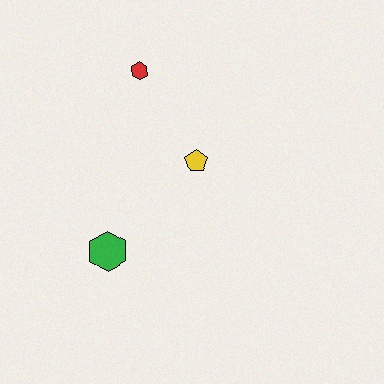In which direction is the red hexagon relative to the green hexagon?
The red hexagon is above the green hexagon.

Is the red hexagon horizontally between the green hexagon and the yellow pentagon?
Yes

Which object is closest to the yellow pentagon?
The red hexagon is closest to the yellow pentagon.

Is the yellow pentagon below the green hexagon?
No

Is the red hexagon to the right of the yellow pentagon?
No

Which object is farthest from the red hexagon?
The green hexagon is farthest from the red hexagon.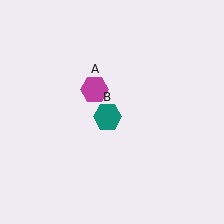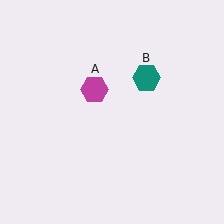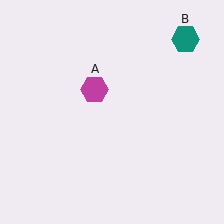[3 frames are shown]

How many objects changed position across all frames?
1 object changed position: teal hexagon (object B).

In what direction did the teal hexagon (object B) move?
The teal hexagon (object B) moved up and to the right.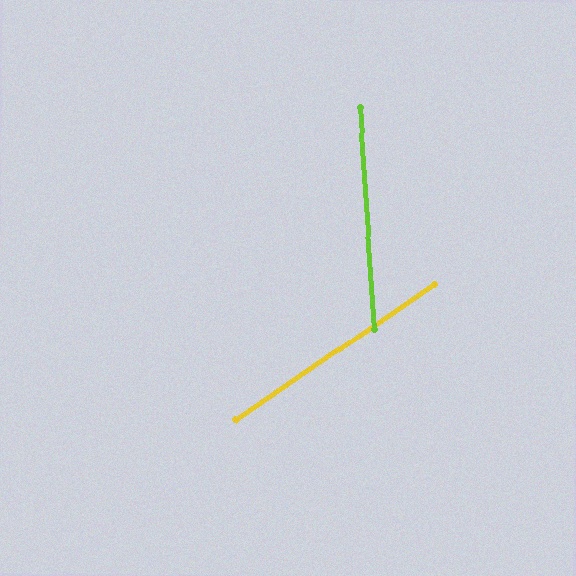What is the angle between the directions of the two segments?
Approximately 60 degrees.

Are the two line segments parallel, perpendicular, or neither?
Neither parallel nor perpendicular — they differ by about 60°.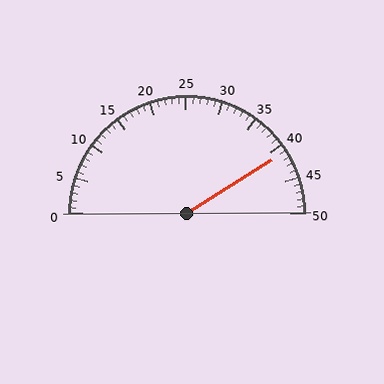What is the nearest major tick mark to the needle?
The nearest major tick mark is 40.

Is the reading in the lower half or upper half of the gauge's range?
The reading is in the upper half of the range (0 to 50).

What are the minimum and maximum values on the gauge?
The gauge ranges from 0 to 50.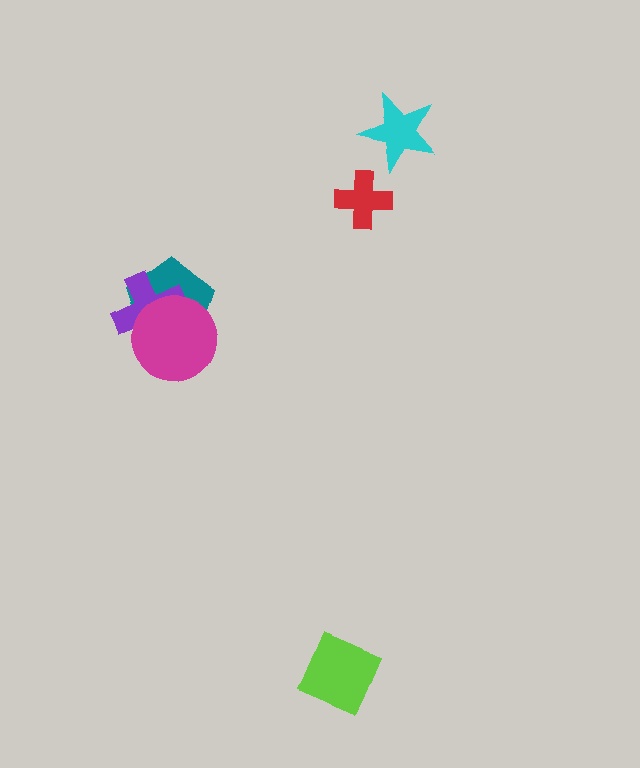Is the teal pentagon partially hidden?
Yes, it is partially covered by another shape.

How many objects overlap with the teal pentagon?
2 objects overlap with the teal pentagon.